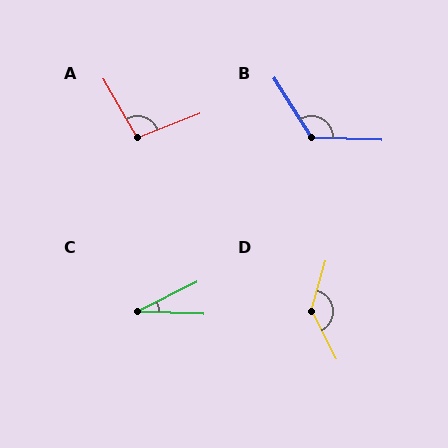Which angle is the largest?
D, at approximately 136 degrees.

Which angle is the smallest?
C, at approximately 28 degrees.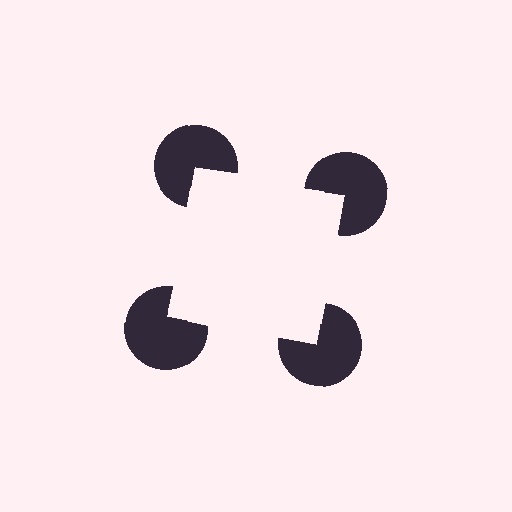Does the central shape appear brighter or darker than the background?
It typically appears slightly brighter than the background, even though no actual brightness change is drawn.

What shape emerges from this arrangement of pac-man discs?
An illusory square — its edges are inferred from the aligned wedge cuts in the pac-man discs, not physically drawn.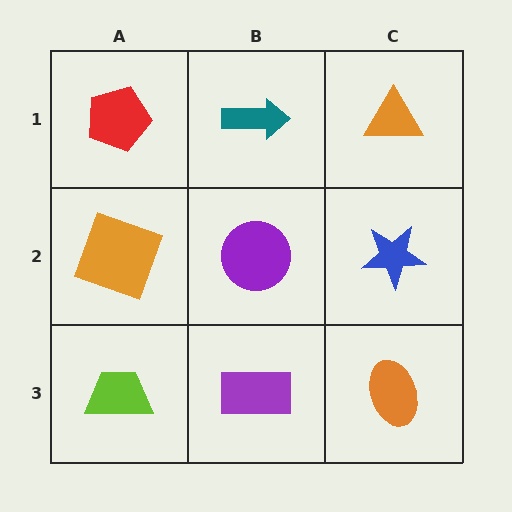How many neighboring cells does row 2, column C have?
3.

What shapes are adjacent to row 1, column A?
An orange square (row 2, column A), a teal arrow (row 1, column B).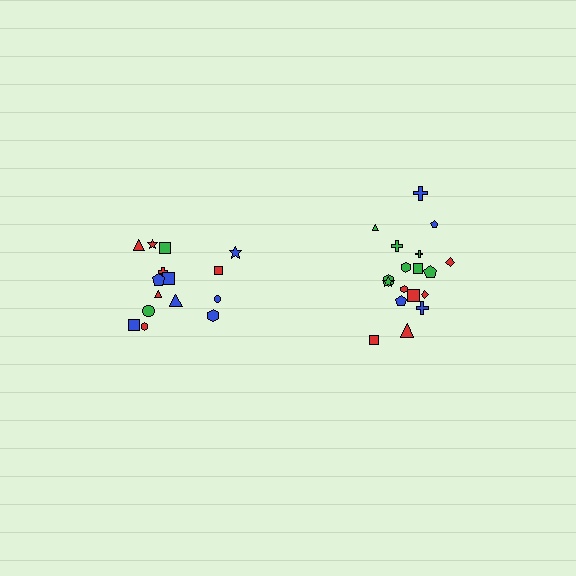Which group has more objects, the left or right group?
The right group.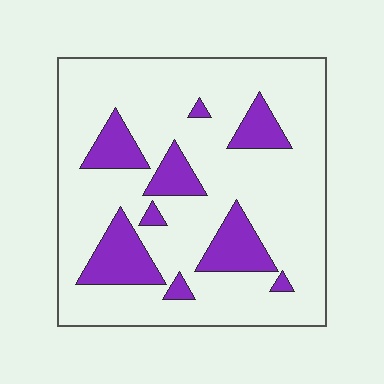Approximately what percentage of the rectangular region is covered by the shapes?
Approximately 20%.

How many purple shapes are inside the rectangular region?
9.